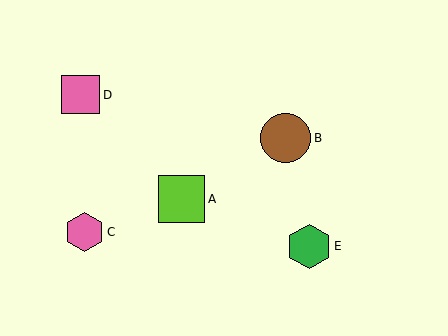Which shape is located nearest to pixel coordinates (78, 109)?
The pink square (labeled D) at (81, 95) is nearest to that location.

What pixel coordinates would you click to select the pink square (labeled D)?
Click at (81, 95) to select the pink square D.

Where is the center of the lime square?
The center of the lime square is at (182, 199).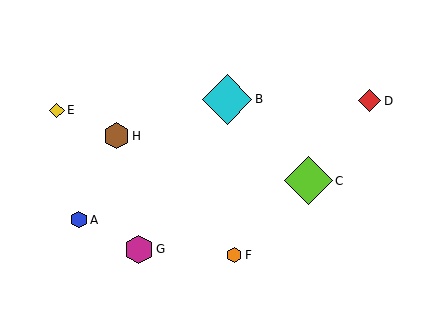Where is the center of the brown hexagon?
The center of the brown hexagon is at (116, 136).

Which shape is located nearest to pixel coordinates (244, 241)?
The orange hexagon (labeled F) at (234, 255) is nearest to that location.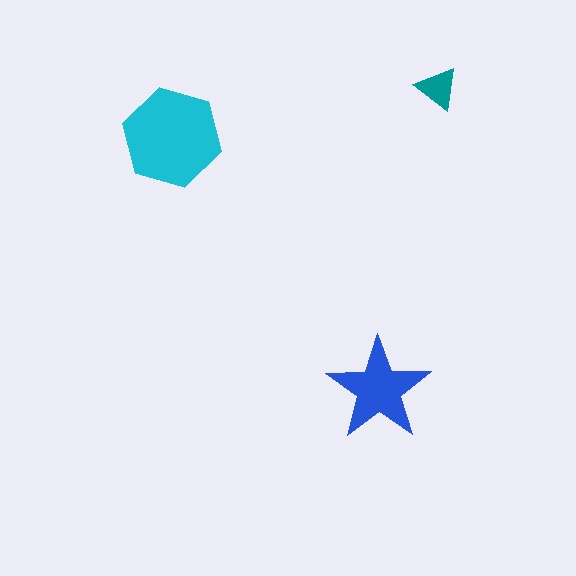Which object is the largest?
The cyan hexagon.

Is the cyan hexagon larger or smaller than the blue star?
Larger.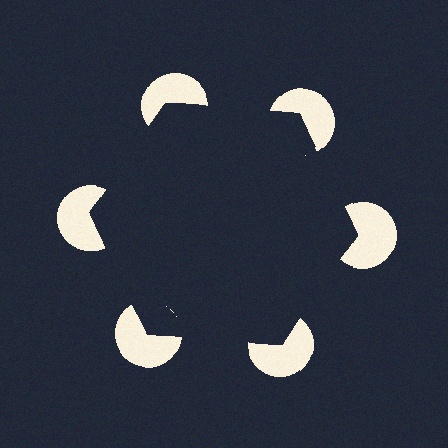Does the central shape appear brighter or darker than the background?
It typically appears slightly darker than the background, even though no actual brightness change is drawn.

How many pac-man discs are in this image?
There are 6 — one at each vertex of the illusory hexagon.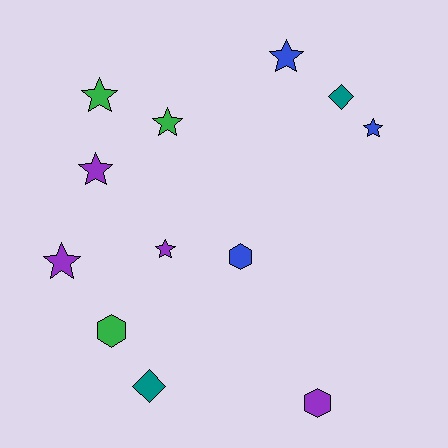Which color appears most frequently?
Purple, with 4 objects.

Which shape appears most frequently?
Star, with 7 objects.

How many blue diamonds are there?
There are no blue diamonds.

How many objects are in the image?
There are 12 objects.